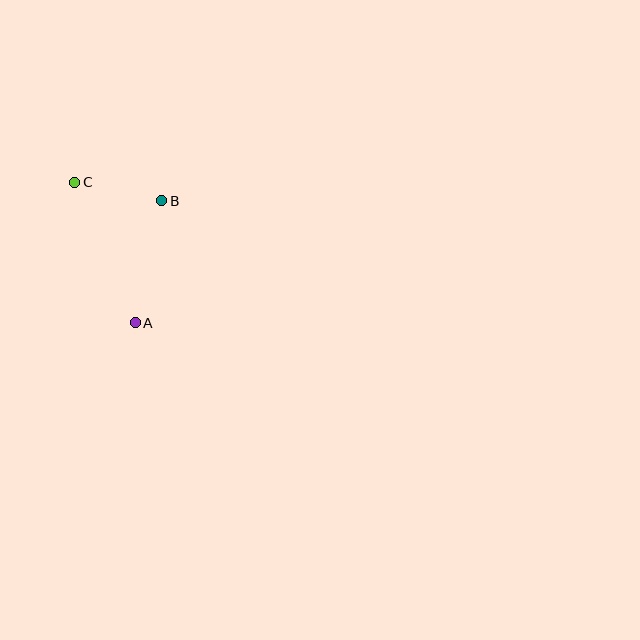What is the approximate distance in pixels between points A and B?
The distance between A and B is approximately 125 pixels.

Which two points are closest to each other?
Points B and C are closest to each other.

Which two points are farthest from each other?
Points A and C are farthest from each other.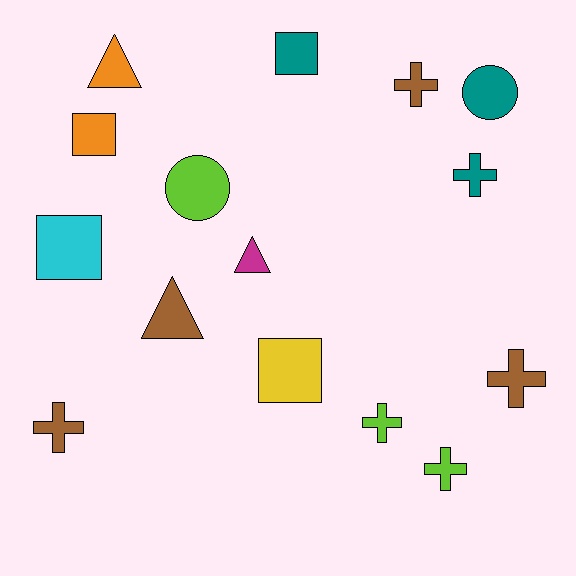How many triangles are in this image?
There are 3 triangles.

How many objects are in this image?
There are 15 objects.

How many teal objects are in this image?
There are 3 teal objects.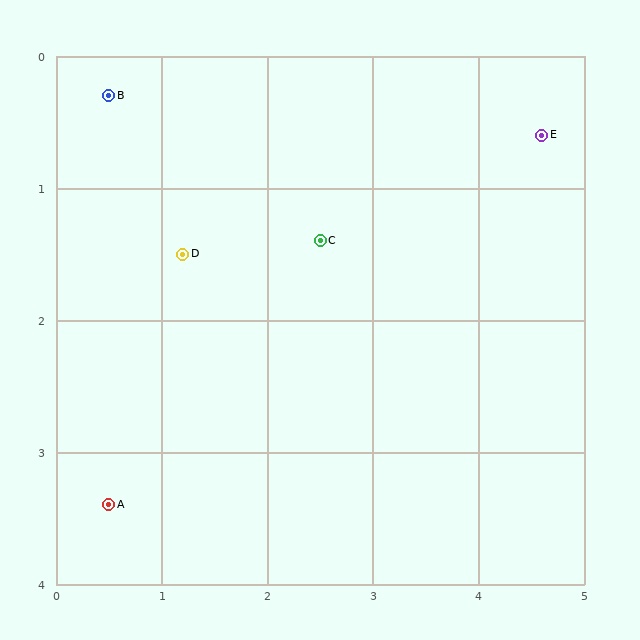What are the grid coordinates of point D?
Point D is at approximately (1.2, 1.5).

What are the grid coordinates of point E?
Point E is at approximately (4.6, 0.6).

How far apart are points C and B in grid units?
Points C and B are about 2.3 grid units apart.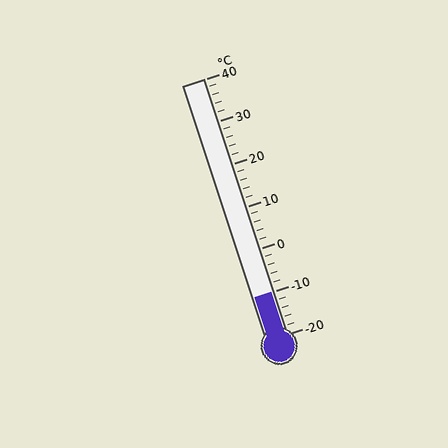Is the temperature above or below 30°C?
The temperature is below 30°C.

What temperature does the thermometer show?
The thermometer shows approximately -10°C.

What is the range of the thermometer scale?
The thermometer scale ranges from -20°C to 40°C.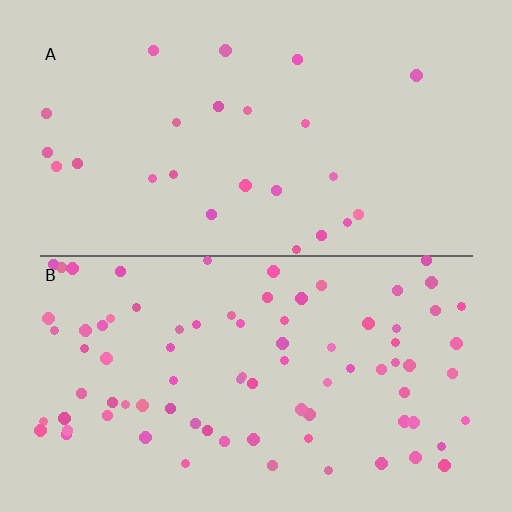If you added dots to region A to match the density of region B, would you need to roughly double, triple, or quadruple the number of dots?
Approximately triple.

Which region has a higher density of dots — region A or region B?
B (the bottom).